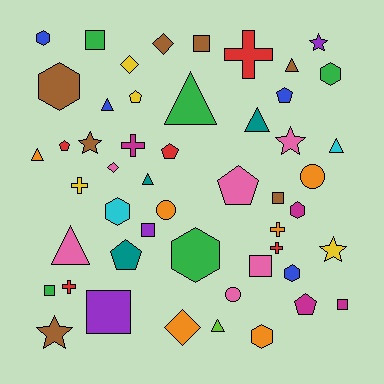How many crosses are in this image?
There are 6 crosses.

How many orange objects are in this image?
There are 6 orange objects.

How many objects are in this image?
There are 50 objects.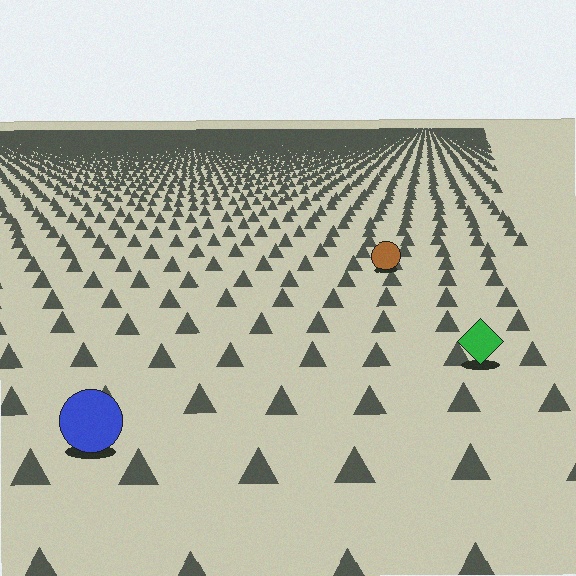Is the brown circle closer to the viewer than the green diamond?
No. The green diamond is closer — you can tell from the texture gradient: the ground texture is coarser near it.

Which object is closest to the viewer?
The blue circle is closest. The texture marks near it are larger and more spread out.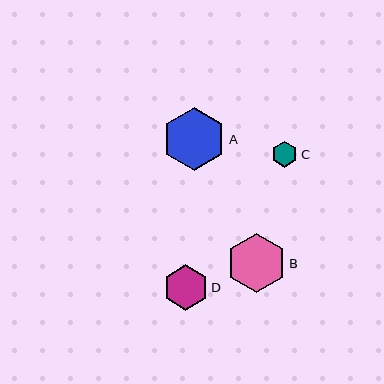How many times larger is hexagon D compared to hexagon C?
Hexagon D is approximately 1.8 times the size of hexagon C.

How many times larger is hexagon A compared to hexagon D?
Hexagon A is approximately 1.4 times the size of hexagon D.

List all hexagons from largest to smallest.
From largest to smallest: A, B, D, C.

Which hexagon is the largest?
Hexagon A is the largest with a size of approximately 63 pixels.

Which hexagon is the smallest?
Hexagon C is the smallest with a size of approximately 26 pixels.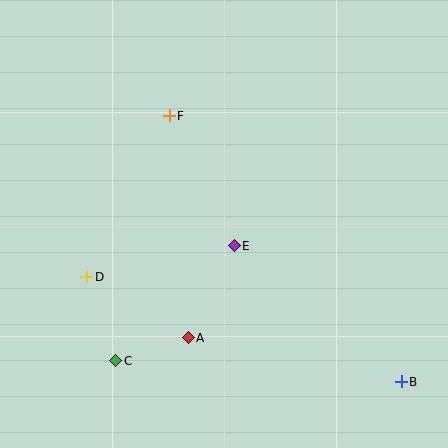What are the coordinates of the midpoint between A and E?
The midpoint between A and E is at (211, 292).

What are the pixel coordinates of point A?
Point A is at (188, 338).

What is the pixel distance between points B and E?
The distance between B and E is 215 pixels.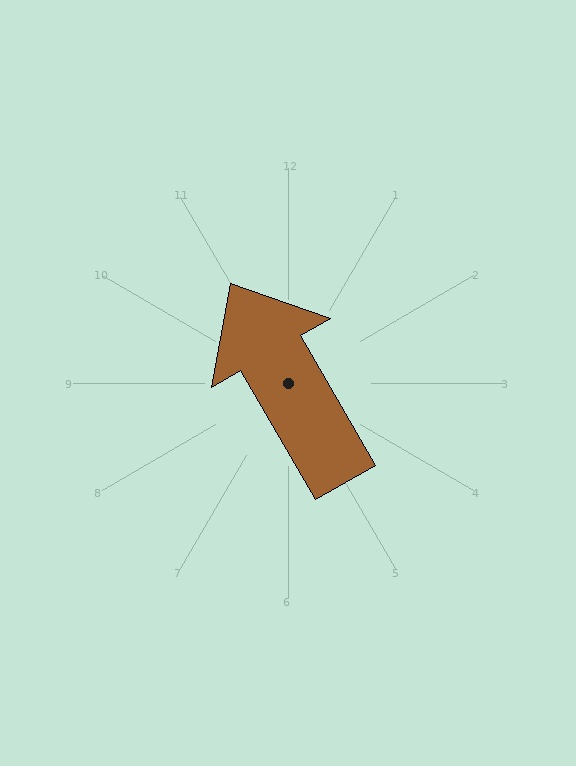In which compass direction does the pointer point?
Northwest.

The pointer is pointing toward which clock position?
Roughly 11 o'clock.